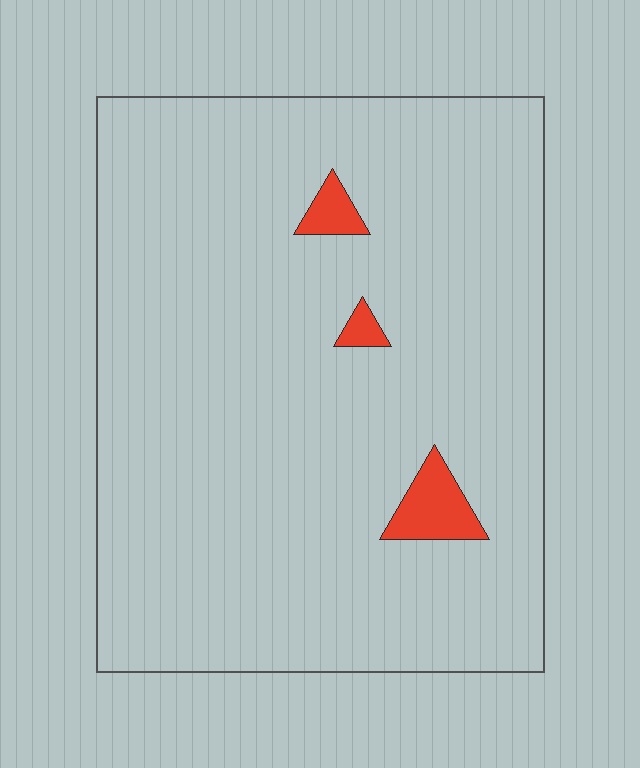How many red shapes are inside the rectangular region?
3.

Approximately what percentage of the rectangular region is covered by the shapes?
Approximately 5%.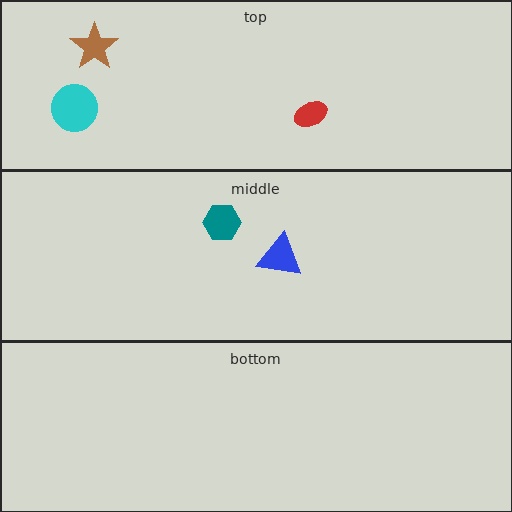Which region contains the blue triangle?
The middle region.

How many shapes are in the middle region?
2.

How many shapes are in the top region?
3.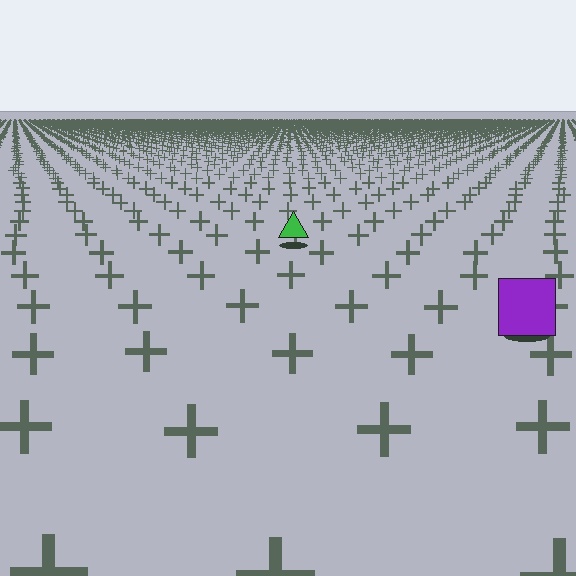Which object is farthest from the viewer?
The green triangle is farthest from the viewer. It appears smaller and the ground texture around it is denser.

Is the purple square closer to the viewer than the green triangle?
Yes. The purple square is closer — you can tell from the texture gradient: the ground texture is coarser near it.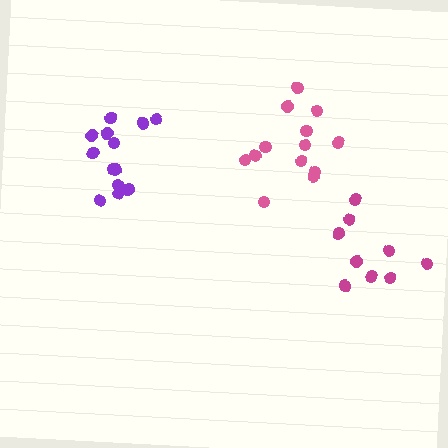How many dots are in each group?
Group 1: 9 dots, Group 2: 14 dots, Group 3: 13 dots (36 total).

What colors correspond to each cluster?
The clusters are colored: magenta, purple, pink.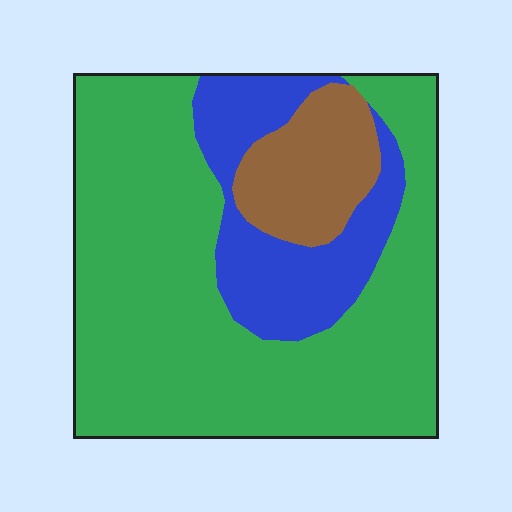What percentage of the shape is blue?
Blue takes up between a sixth and a third of the shape.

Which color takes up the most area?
Green, at roughly 70%.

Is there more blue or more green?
Green.